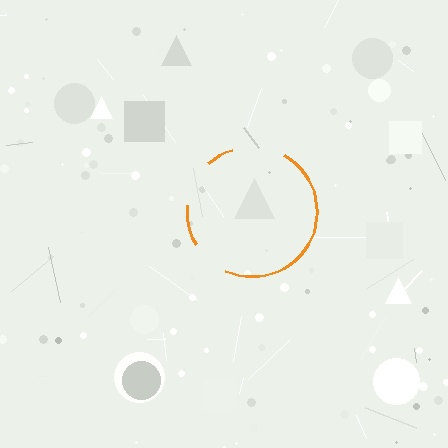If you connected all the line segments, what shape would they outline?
They would outline a circle.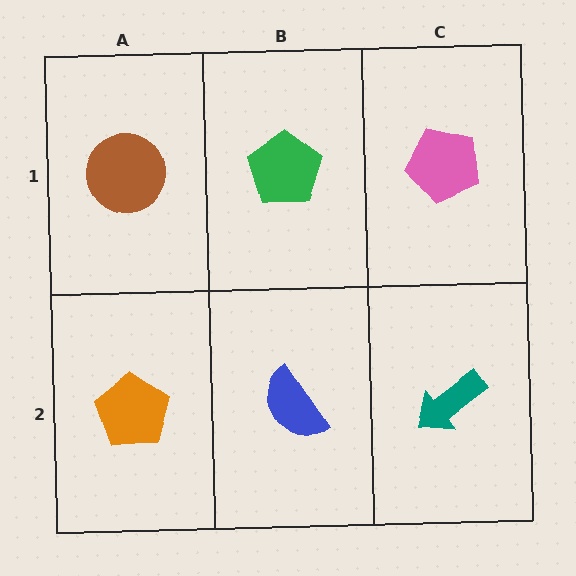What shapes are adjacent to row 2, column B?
A green pentagon (row 1, column B), an orange pentagon (row 2, column A), a teal arrow (row 2, column C).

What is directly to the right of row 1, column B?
A pink pentagon.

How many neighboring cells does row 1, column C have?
2.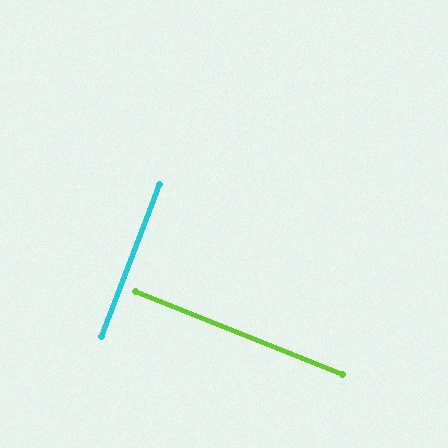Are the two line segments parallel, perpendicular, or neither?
Perpendicular — they meet at approximately 89°.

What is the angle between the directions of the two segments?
Approximately 89 degrees.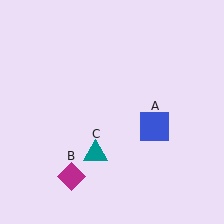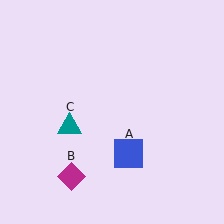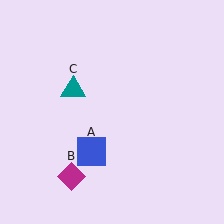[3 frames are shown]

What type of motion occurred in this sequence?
The blue square (object A), teal triangle (object C) rotated clockwise around the center of the scene.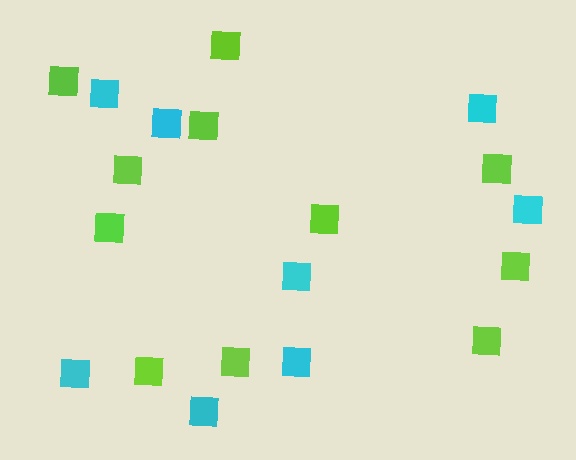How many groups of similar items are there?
There are 2 groups: one group of lime squares (11) and one group of cyan squares (8).